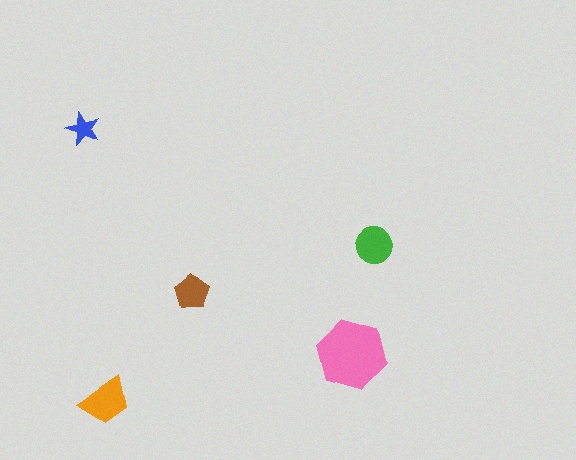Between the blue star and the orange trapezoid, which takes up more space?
The orange trapezoid.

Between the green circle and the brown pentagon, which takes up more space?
The green circle.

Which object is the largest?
The pink hexagon.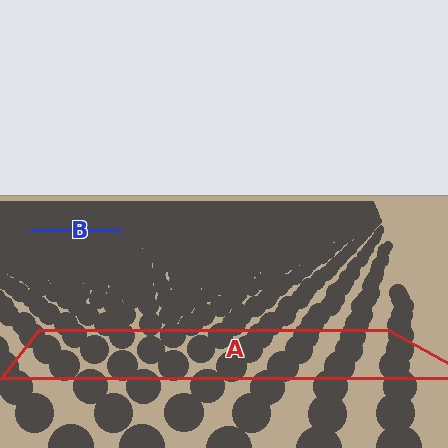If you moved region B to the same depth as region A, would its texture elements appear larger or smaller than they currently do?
They would appear larger. At a closer depth, the same texture elements are projected at a bigger on-screen size.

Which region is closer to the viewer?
Region A is closer. The texture elements there are larger and more spread out.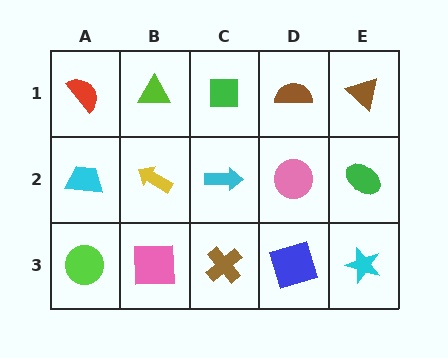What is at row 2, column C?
A cyan arrow.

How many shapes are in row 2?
5 shapes.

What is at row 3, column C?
A brown cross.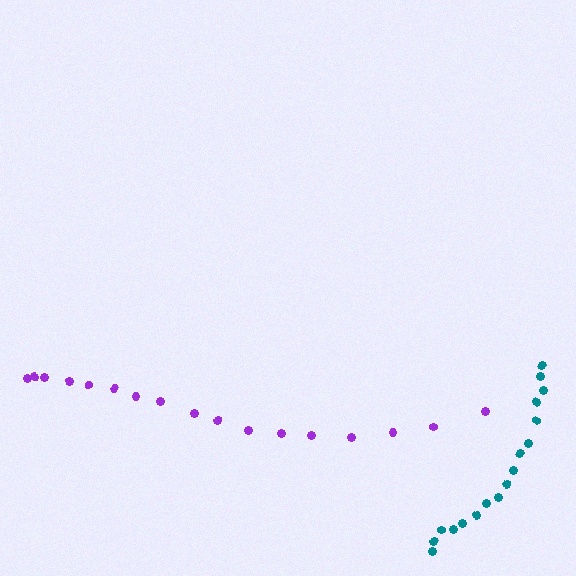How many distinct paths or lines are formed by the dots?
There are 2 distinct paths.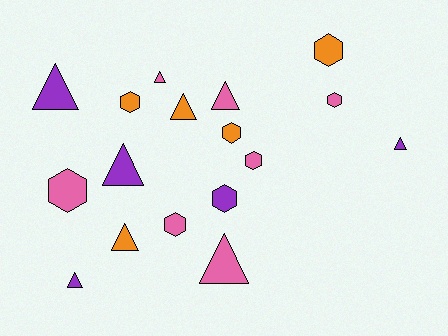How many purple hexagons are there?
There is 1 purple hexagon.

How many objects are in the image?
There are 17 objects.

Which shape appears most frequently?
Triangle, with 9 objects.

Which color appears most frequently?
Pink, with 7 objects.